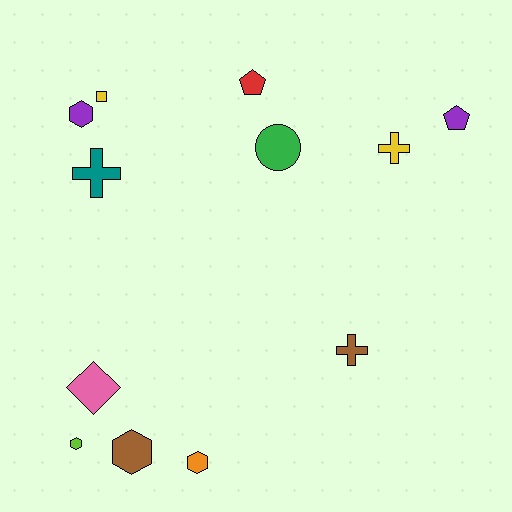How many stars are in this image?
There are no stars.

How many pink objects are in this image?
There is 1 pink object.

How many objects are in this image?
There are 12 objects.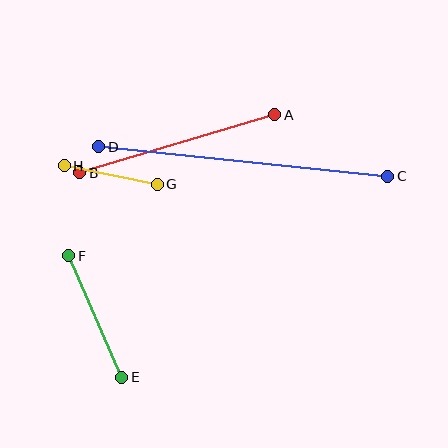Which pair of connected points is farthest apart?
Points C and D are farthest apart.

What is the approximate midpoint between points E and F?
The midpoint is at approximately (95, 316) pixels.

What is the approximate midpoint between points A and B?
The midpoint is at approximately (177, 144) pixels.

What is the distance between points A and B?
The distance is approximately 204 pixels.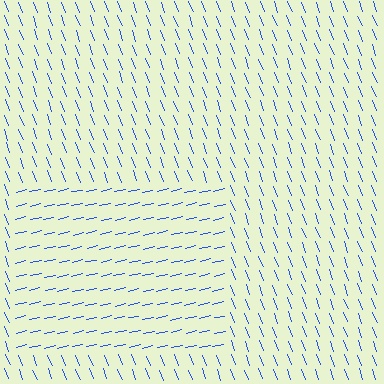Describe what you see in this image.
The image is filled with small blue line segments. A rectangle region in the image has lines oriented differently from the surrounding lines, creating a visible texture boundary.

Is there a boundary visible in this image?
Yes, there is a texture boundary formed by a change in line orientation.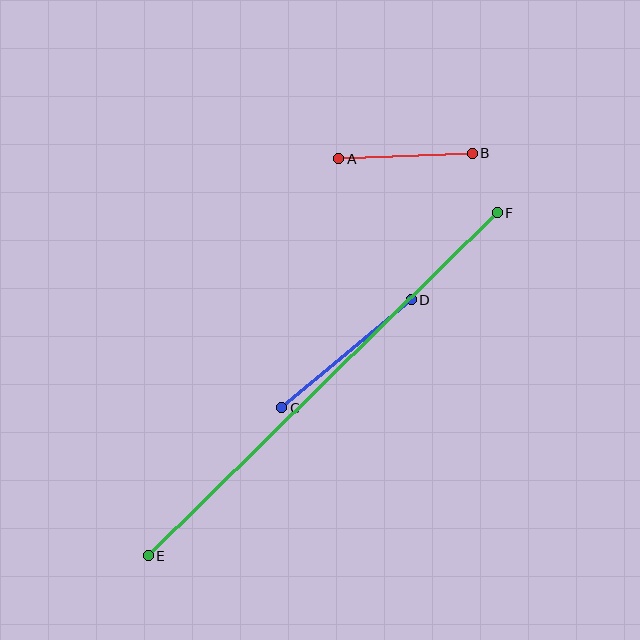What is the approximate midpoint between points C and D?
The midpoint is at approximately (347, 354) pixels.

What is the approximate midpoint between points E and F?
The midpoint is at approximately (323, 384) pixels.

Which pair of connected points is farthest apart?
Points E and F are farthest apart.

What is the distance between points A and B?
The distance is approximately 133 pixels.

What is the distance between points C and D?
The distance is approximately 169 pixels.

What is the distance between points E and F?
The distance is approximately 490 pixels.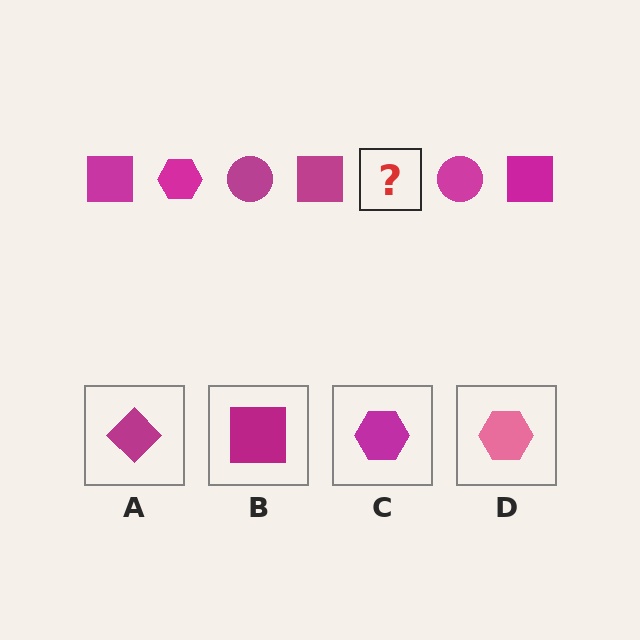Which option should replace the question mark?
Option C.